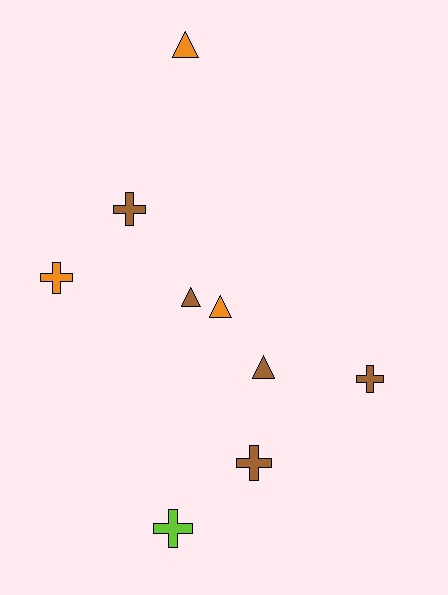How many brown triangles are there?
There are 2 brown triangles.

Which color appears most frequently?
Brown, with 5 objects.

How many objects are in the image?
There are 9 objects.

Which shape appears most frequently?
Cross, with 5 objects.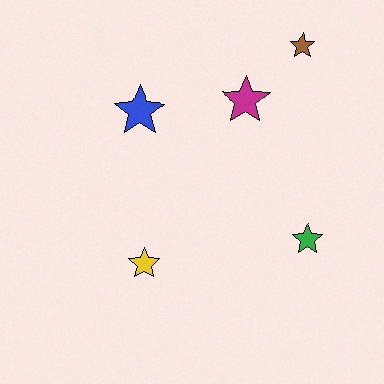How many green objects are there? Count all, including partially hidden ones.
There is 1 green object.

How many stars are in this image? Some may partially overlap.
There are 5 stars.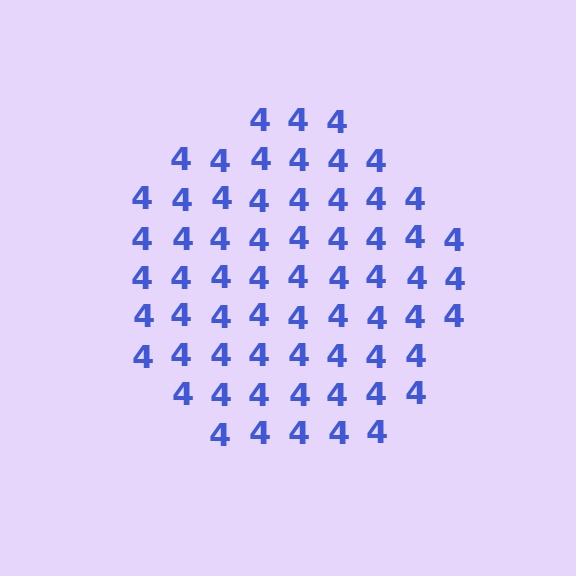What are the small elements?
The small elements are digit 4's.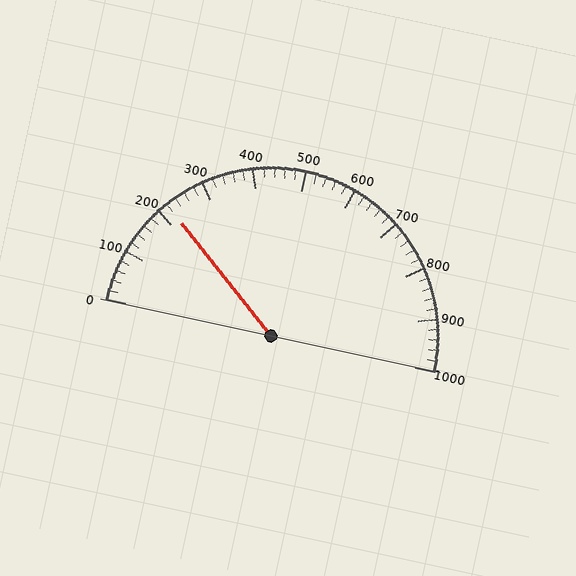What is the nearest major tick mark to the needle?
The nearest major tick mark is 200.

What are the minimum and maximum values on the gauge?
The gauge ranges from 0 to 1000.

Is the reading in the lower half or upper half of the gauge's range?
The reading is in the lower half of the range (0 to 1000).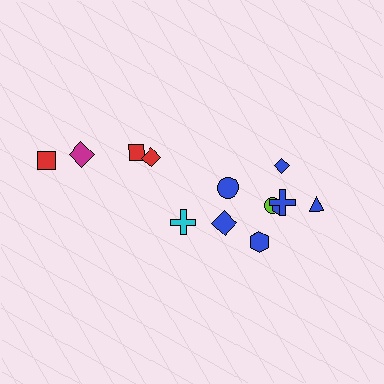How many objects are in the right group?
There are 8 objects.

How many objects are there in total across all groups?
There are 13 objects.